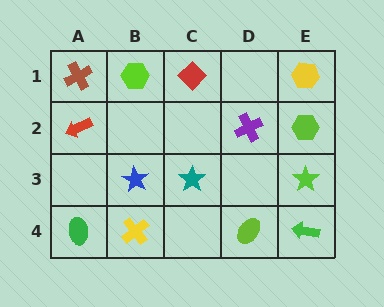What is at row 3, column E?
A lime star.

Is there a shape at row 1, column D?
No, that cell is empty.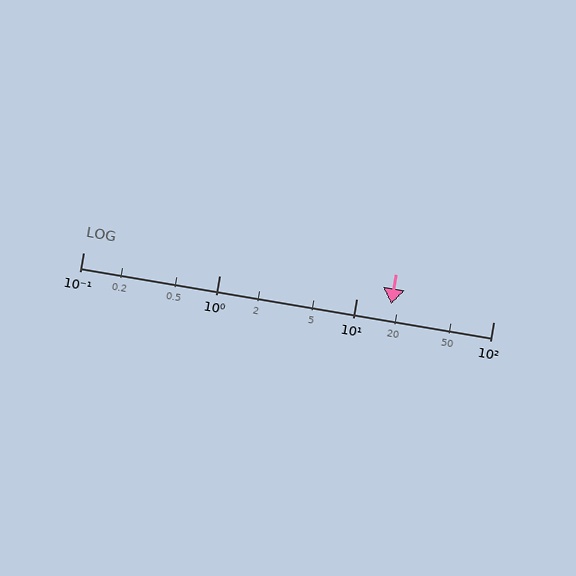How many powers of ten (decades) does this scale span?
The scale spans 3 decades, from 0.1 to 100.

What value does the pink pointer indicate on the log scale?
The pointer indicates approximately 18.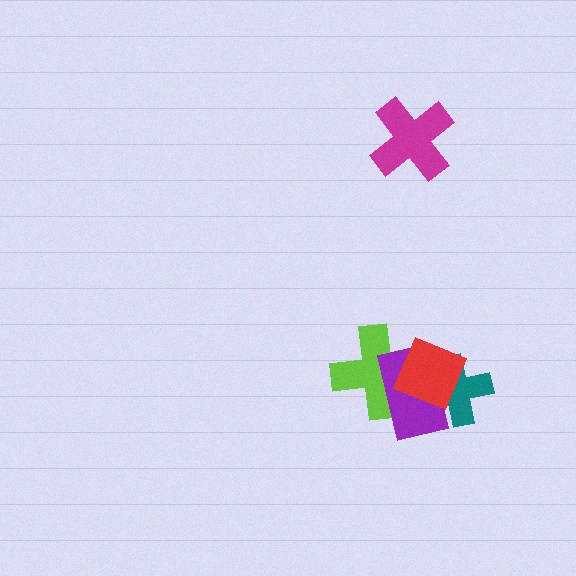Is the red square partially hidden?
No, no other shape covers it.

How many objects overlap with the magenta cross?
0 objects overlap with the magenta cross.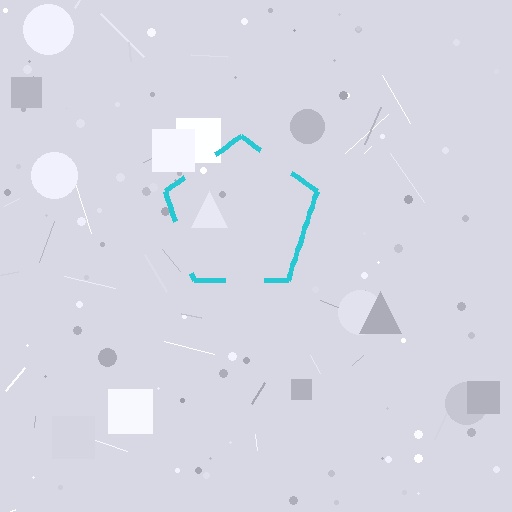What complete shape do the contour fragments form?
The contour fragments form a pentagon.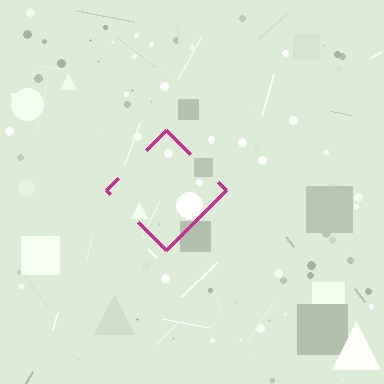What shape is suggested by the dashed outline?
The dashed outline suggests a diamond.